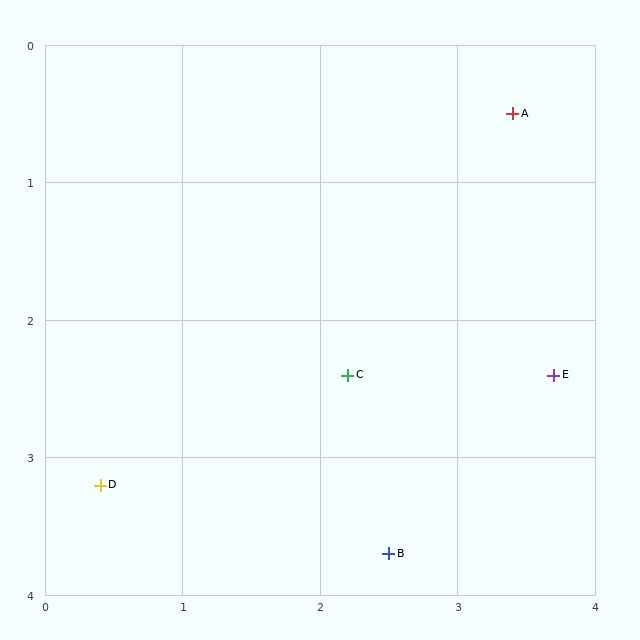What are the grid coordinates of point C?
Point C is at approximately (2.2, 2.4).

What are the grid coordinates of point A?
Point A is at approximately (3.4, 0.5).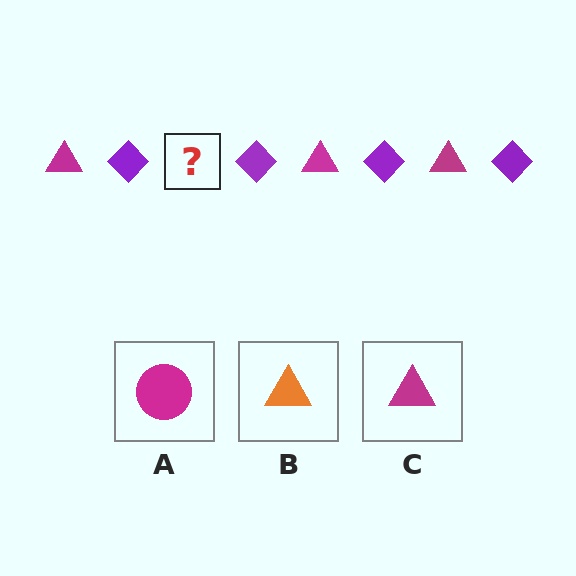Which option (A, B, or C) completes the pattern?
C.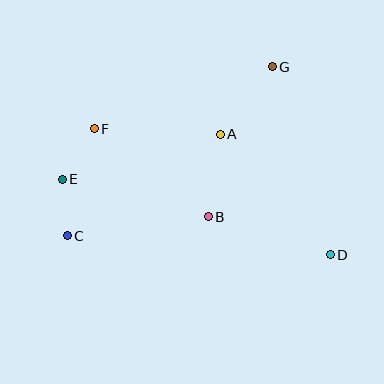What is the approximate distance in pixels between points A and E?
The distance between A and E is approximately 164 pixels.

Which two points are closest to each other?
Points C and E are closest to each other.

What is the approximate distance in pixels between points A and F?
The distance between A and F is approximately 126 pixels.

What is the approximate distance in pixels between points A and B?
The distance between A and B is approximately 83 pixels.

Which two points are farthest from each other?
Points D and E are farthest from each other.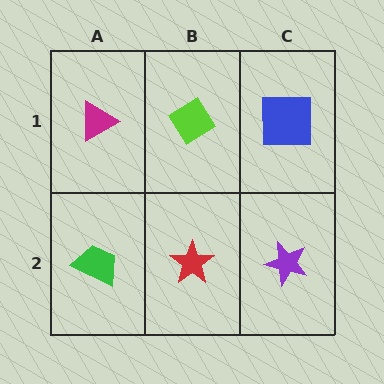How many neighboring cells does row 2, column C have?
2.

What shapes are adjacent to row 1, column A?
A green trapezoid (row 2, column A), a lime diamond (row 1, column B).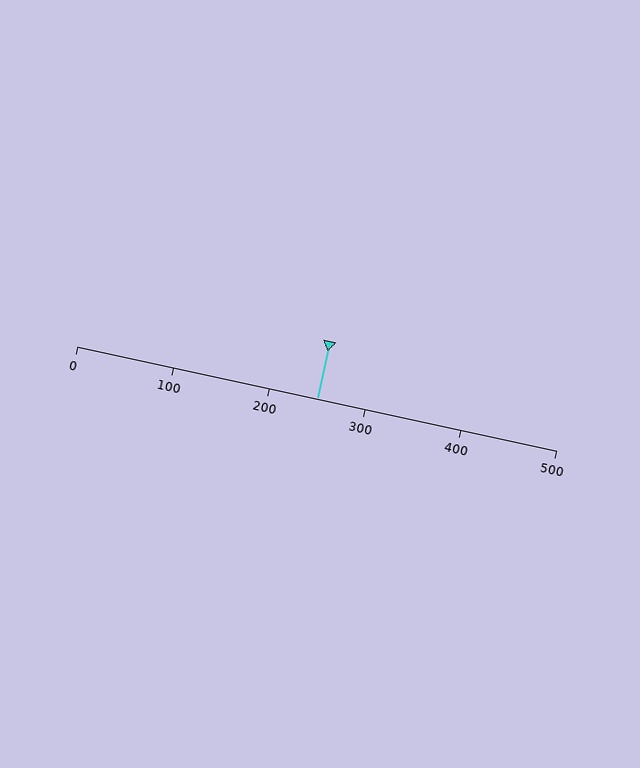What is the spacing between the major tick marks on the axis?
The major ticks are spaced 100 apart.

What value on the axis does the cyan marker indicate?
The marker indicates approximately 250.